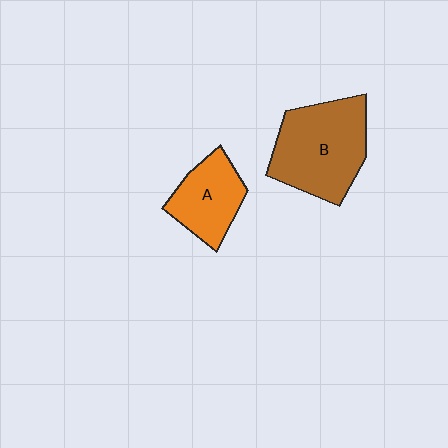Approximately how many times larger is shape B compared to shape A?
Approximately 1.7 times.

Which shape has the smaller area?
Shape A (orange).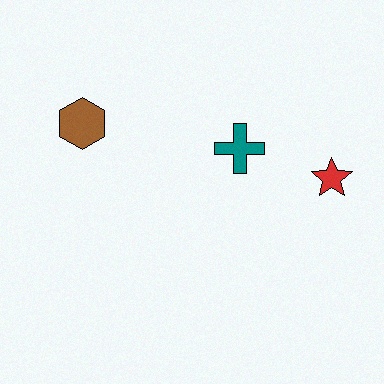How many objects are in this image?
There are 3 objects.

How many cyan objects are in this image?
There are no cyan objects.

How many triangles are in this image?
There are no triangles.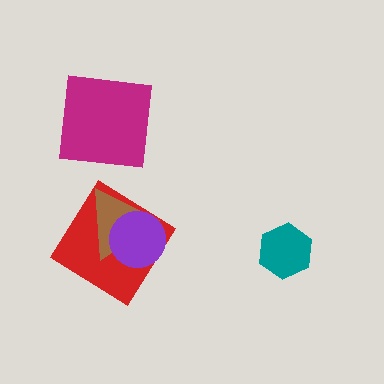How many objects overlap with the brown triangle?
2 objects overlap with the brown triangle.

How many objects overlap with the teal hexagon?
0 objects overlap with the teal hexagon.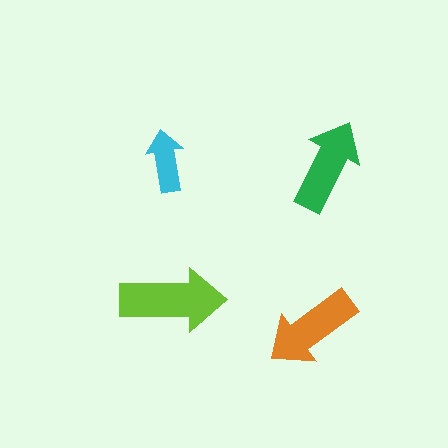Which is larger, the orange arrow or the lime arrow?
The lime one.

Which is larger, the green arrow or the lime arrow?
The lime one.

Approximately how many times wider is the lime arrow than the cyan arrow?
About 1.5 times wider.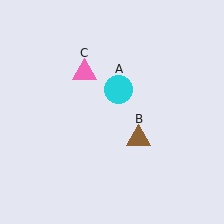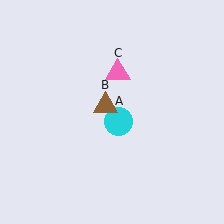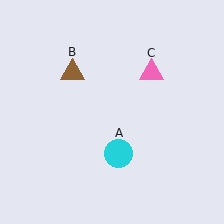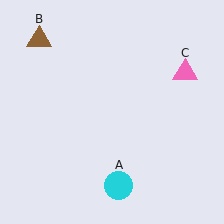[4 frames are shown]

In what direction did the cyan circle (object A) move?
The cyan circle (object A) moved down.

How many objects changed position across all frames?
3 objects changed position: cyan circle (object A), brown triangle (object B), pink triangle (object C).